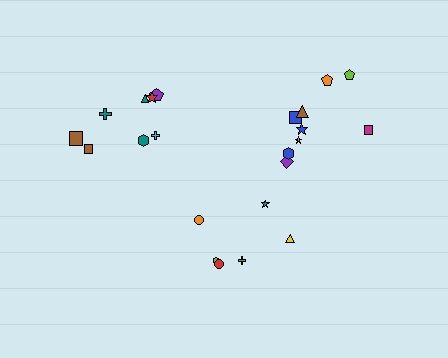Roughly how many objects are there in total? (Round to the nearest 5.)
Roughly 25 objects in total.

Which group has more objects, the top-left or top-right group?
The top-right group.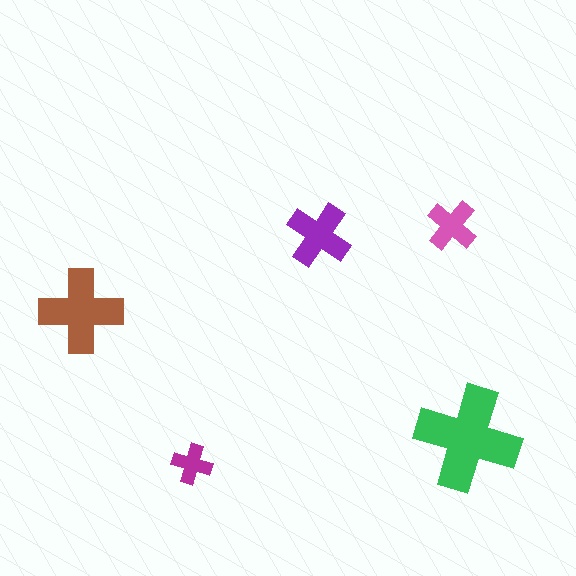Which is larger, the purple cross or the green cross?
The green one.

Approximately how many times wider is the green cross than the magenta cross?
About 2.5 times wider.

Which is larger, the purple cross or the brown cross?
The brown one.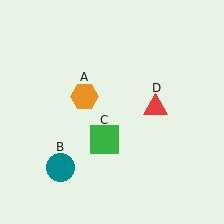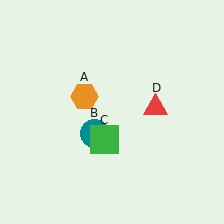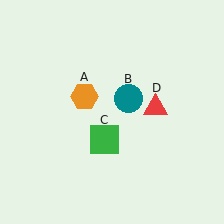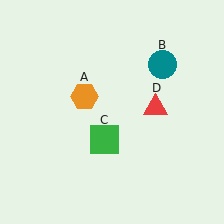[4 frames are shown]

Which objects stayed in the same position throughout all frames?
Orange hexagon (object A) and green square (object C) and red triangle (object D) remained stationary.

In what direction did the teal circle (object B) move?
The teal circle (object B) moved up and to the right.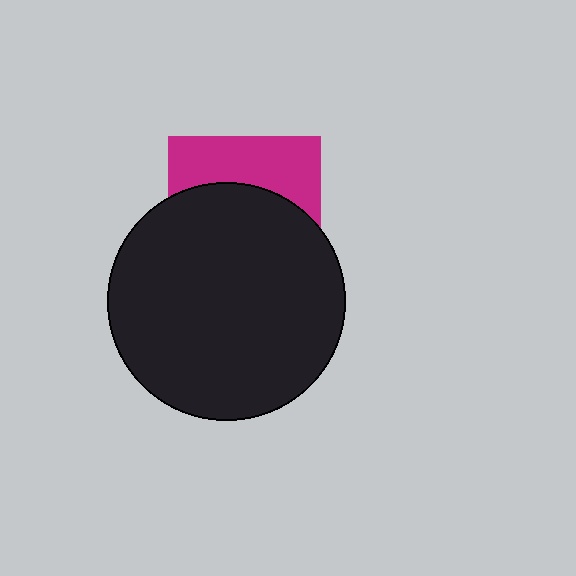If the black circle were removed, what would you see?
You would see the complete magenta square.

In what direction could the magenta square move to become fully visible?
The magenta square could move up. That would shift it out from behind the black circle entirely.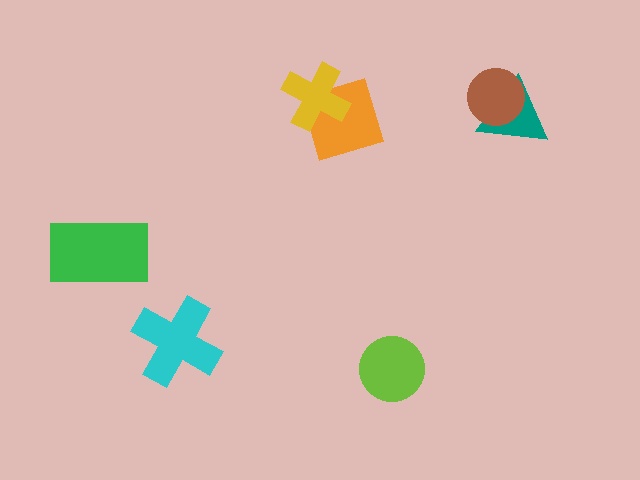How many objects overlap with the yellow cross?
1 object overlaps with the yellow cross.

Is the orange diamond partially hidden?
Yes, it is partially covered by another shape.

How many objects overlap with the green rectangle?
0 objects overlap with the green rectangle.